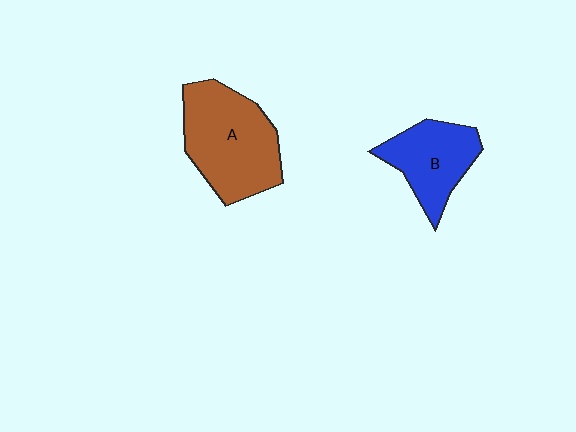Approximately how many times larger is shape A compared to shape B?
Approximately 1.5 times.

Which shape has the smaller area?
Shape B (blue).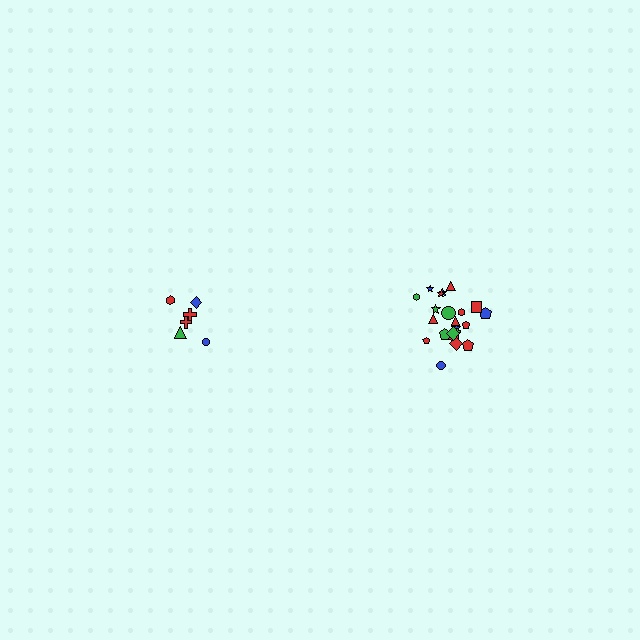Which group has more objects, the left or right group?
The right group.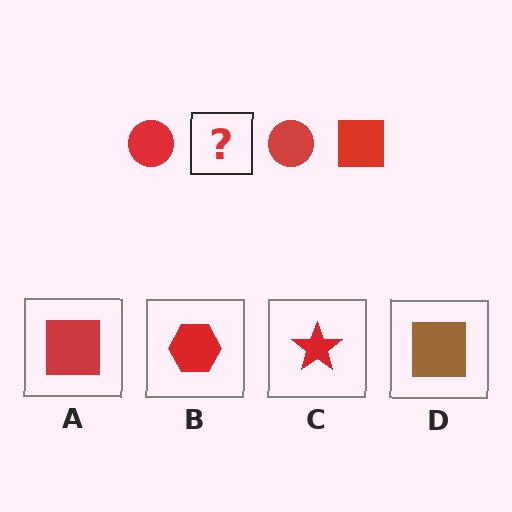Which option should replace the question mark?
Option A.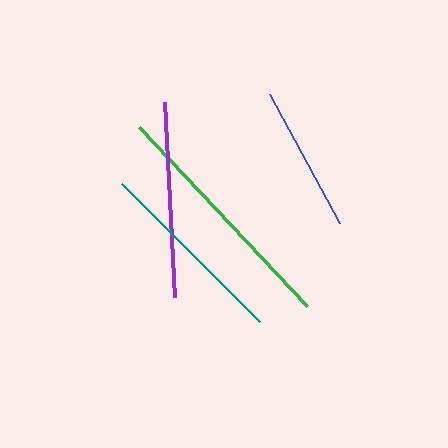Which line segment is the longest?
The green line is the longest at approximately 245 pixels.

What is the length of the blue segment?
The blue segment is approximately 146 pixels long.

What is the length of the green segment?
The green segment is approximately 245 pixels long.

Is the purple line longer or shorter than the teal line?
The purple line is longer than the teal line.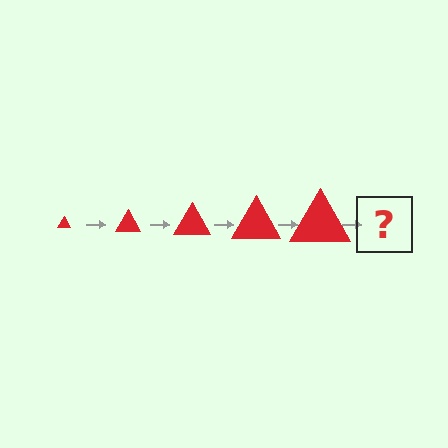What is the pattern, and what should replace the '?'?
The pattern is that the triangle gets progressively larger each step. The '?' should be a red triangle, larger than the previous one.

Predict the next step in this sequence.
The next step is a red triangle, larger than the previous one.